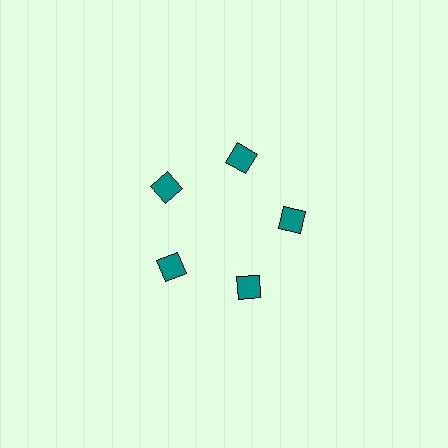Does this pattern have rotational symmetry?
Yes, this pattern has 5-fold rotational symmetry. It looks the same after rotating 72 degrees around the center.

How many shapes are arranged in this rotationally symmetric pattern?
There are 5 shapes, arranged in 5 groups of 1.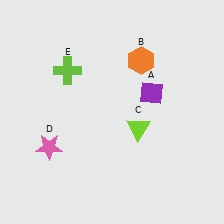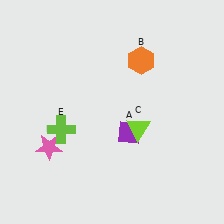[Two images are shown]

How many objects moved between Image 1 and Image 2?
2 objects moved between the two images.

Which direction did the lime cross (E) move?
The lime cross (E) moved down.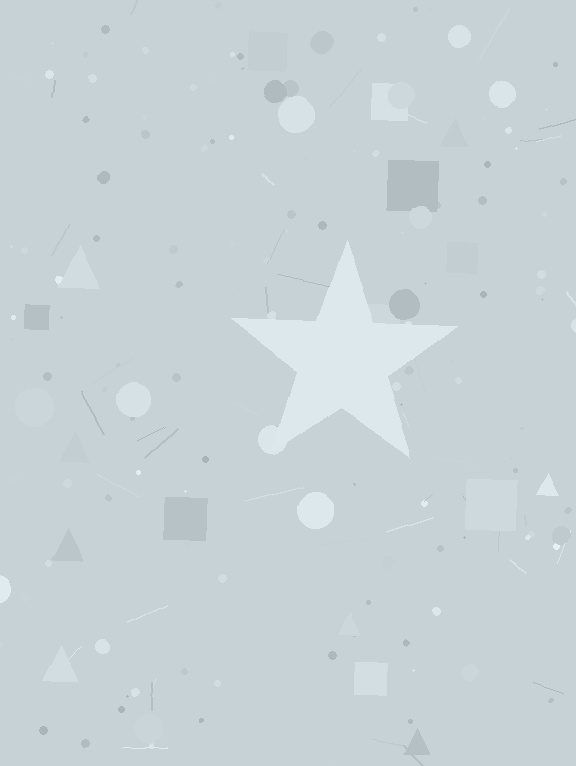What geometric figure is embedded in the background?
A star is embedded in the background.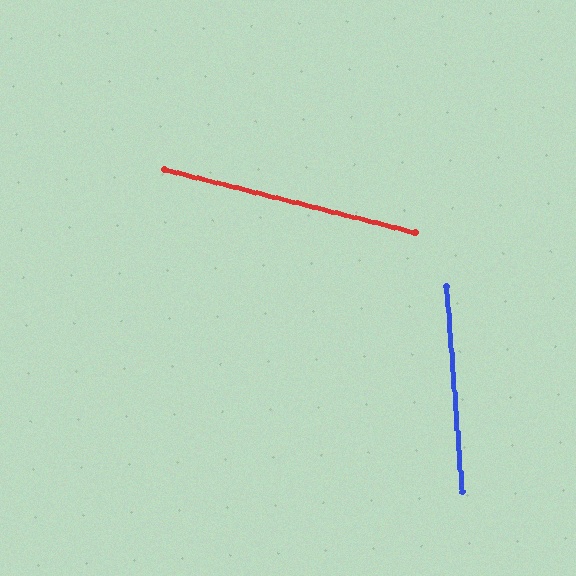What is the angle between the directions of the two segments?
Approximately 72 degrees.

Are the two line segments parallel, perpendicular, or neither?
Neither parallel nor perpendicular — they differ by about 72°.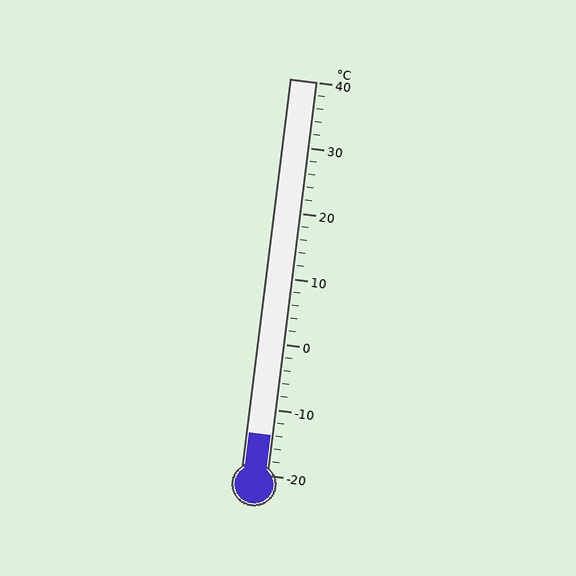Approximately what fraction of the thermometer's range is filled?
The thermometer is filled to approximately 10% of its range.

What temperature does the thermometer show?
The thermometer shows approximately -14°C.